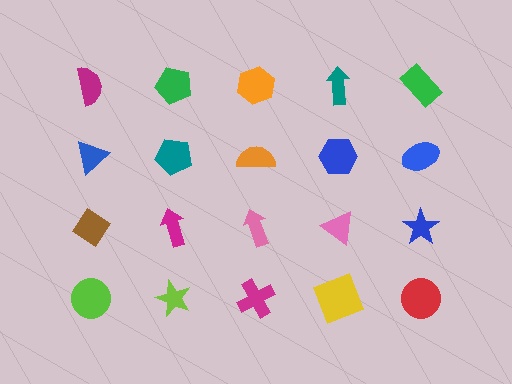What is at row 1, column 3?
An orange hexagon.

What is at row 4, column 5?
A red circle.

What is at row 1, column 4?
A teal arrow.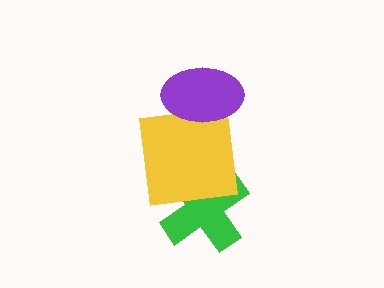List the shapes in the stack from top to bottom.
From top to bottom: the purple ellipse, the yellow square, the green cross.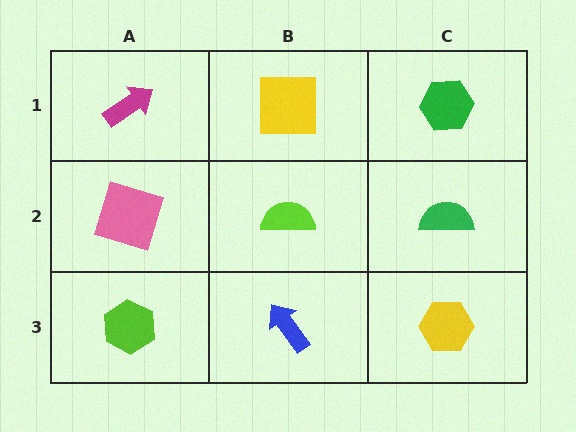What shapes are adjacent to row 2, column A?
A magenta arrow (row 1, column A), a lime hexagon (row 3, column A), a lime semicircle (row 2, column B).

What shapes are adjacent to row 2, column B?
A yellow square (row 1, column B), a blue arrow (row 3, column B), a pink square (row 2, column A), a green semicircle (row 2, column C).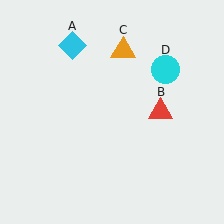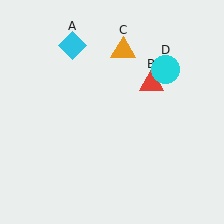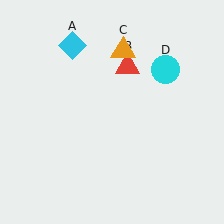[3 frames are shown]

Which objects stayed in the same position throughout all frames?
Cyan diamond (object A) and orange triangle (object C) and cyan circle (object D) remained stationary.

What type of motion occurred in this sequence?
The red triangle (object B) rotated counterclockwise around the center of the scene.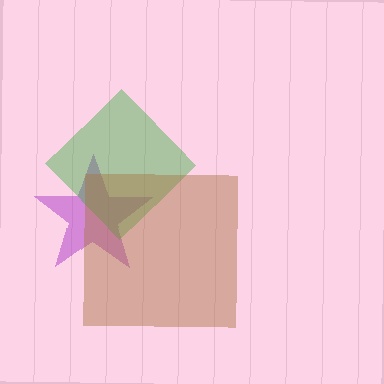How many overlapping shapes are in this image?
There are 3 overlapping shapes in the image.